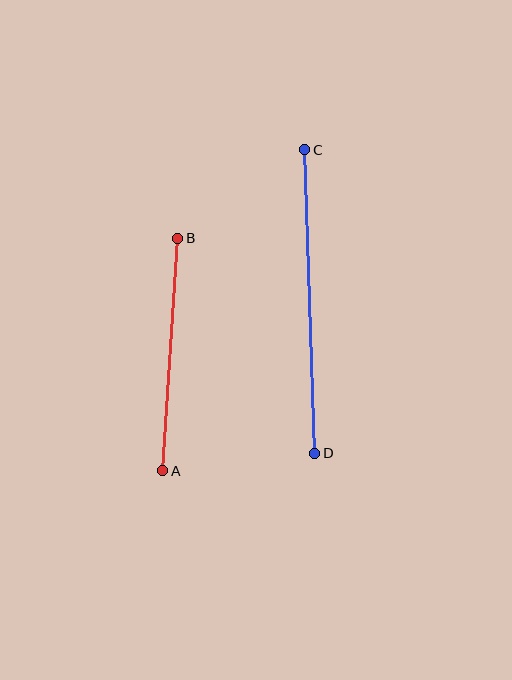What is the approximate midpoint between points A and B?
The midpoint is at approximately (170, 355) pixels.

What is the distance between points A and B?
The distance is approximately 233 pixels.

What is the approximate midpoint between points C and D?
The midpoint is at approximately (310, 302) pixels.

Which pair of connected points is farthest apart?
Points C and D are farthest apart.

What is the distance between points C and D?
The distance is approximately 304 pixels.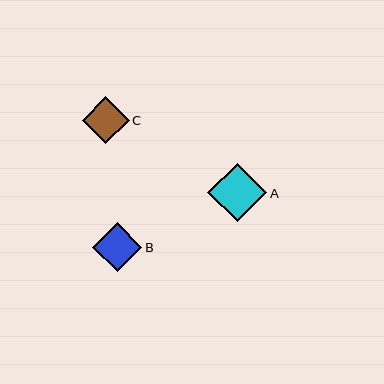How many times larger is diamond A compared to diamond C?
Diamond A is approximately 1.2 times the size of diamond C.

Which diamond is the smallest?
Diamond C is the smallest with a size of approximately 47 pixels.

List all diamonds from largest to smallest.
From largest to smallest: A, B, C.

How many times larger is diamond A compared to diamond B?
Diamond A is approximately 1.2 times the size of diamond B.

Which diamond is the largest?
Diamond A is the largest with a size of approximately 59 pixels.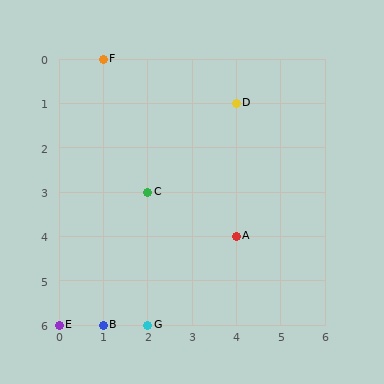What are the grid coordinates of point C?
Point C is at grid coordinates (2, 3).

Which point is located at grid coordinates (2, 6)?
Point G is at (2, 6).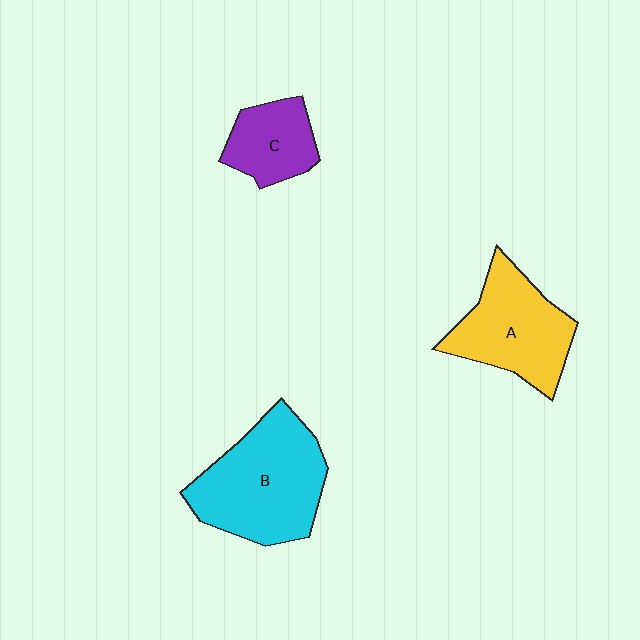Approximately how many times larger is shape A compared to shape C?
Approximately 1.6 times.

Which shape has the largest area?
Shape B (cyan).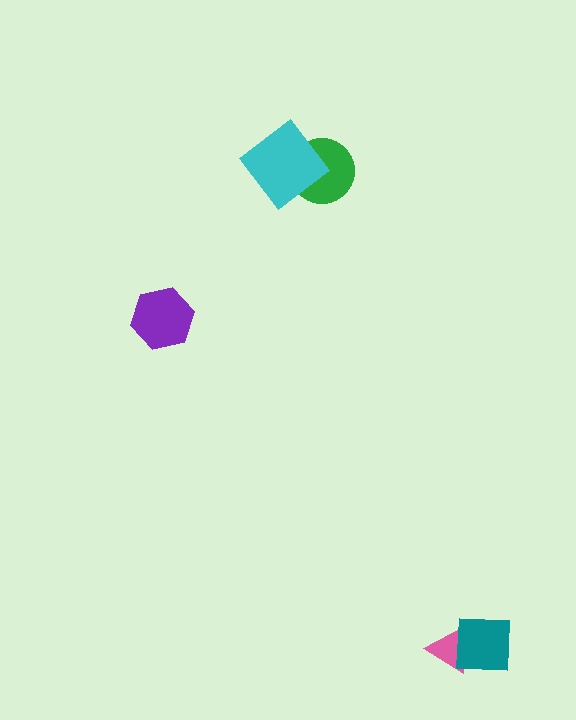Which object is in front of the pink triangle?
The teal square is in front of the pink triangle.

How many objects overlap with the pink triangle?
1 object overlaps with the pink triangle.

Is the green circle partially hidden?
Yes, it is partially covered by another shape.